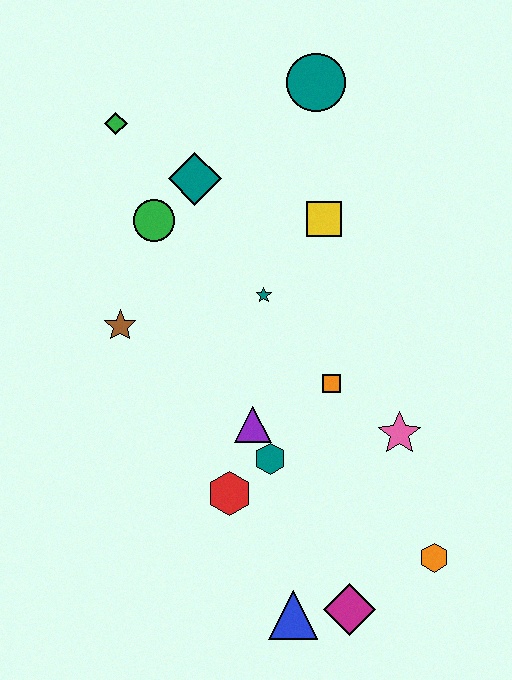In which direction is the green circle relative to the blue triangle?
The green circle is above the blue triangle.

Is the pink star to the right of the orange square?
Yes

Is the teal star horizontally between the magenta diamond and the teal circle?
No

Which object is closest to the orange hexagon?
The magenta diamond is closest to the orange hexagon.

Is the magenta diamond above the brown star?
No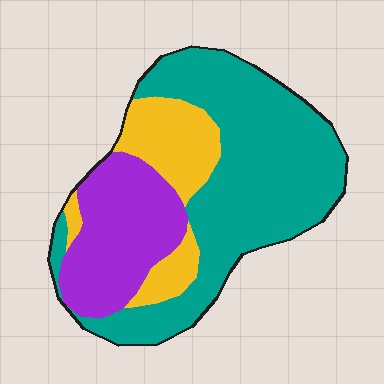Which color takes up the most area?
Teal, at roughly 55%.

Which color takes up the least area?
Yellow, at roughly 20%.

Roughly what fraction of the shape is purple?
Purple covers around 25% of the shape.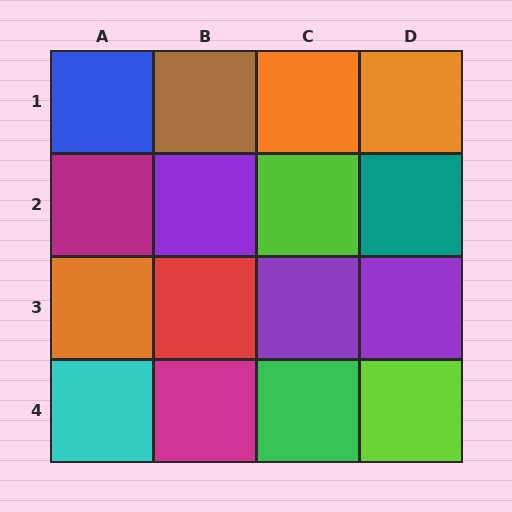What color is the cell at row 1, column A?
Blue.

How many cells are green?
1 cell is green.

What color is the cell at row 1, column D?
Orange.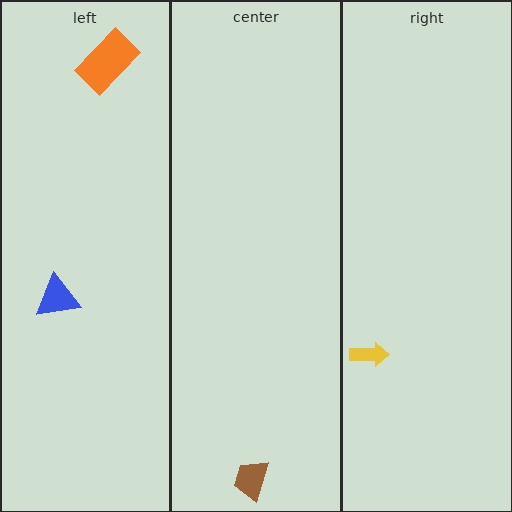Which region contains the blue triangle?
The left region.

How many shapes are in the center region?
1.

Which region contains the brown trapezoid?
The center region.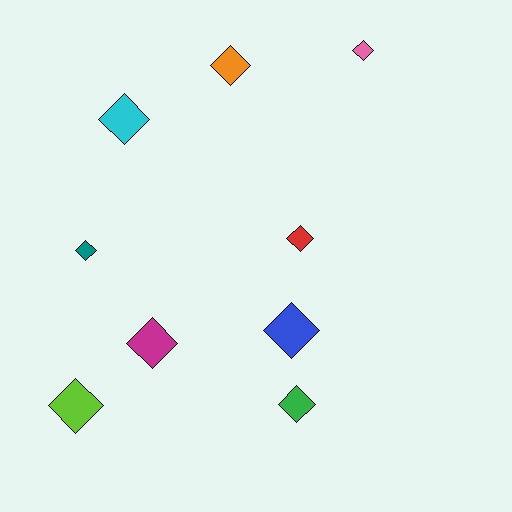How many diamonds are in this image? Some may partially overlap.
There are 9 diamonds.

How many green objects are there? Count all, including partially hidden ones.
There is 1 green object.